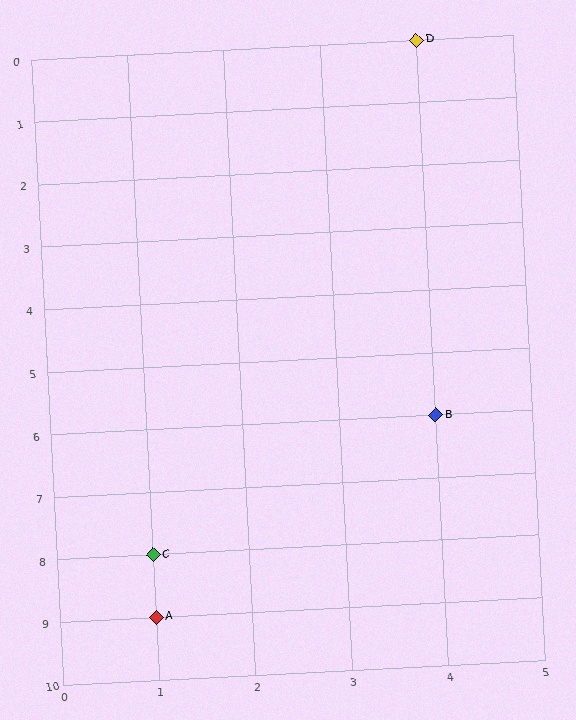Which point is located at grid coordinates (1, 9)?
Point A is at (1, 9).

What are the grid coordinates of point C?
Point C is at grid coordinates (1, 8).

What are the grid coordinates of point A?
Point A is at grid coordinates (1, 9).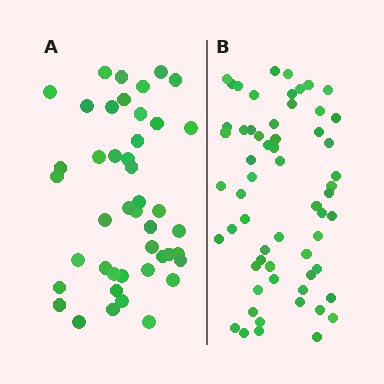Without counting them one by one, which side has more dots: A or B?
Region B (the right region) has more dots.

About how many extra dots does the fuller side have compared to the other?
Region B has approximately 15 more dots than region A.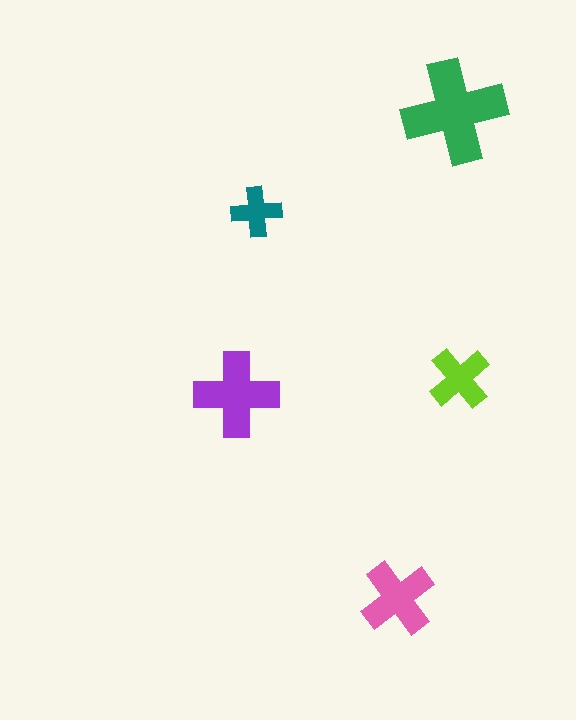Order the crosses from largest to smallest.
the green one, the purple one, the pink one, the lime one, the teal one.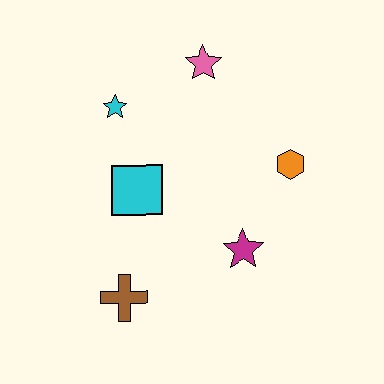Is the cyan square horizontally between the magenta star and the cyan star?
Yes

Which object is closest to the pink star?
The cyan star is closest to the pink star.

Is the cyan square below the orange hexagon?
Yes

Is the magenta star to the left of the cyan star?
No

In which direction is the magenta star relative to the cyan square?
The magenta star is to the right of the cyan square.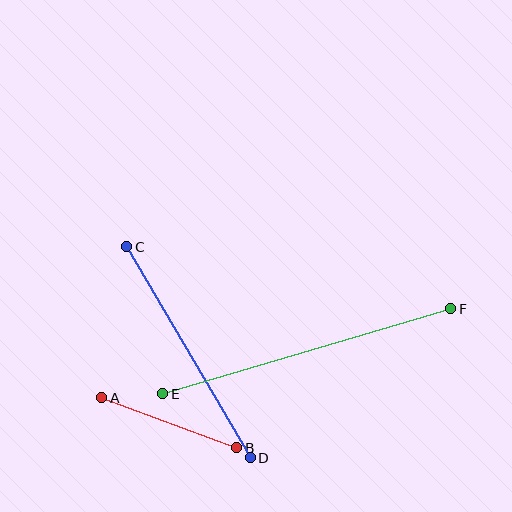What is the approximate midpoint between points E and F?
The midpoint is at approximately (307, 351) pixels.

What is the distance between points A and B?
The distance is approximately 144 pixels.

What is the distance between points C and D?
The distance is approximately 244 pixels.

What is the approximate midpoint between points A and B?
The midpoint is at approximately (169, 423) pixels.